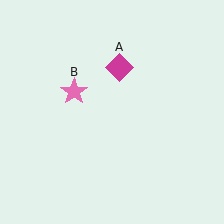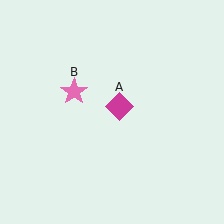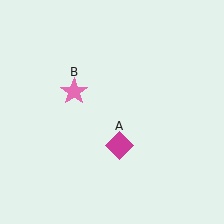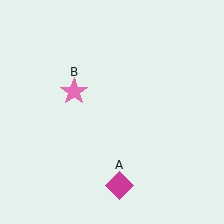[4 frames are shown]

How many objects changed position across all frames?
1 object changed position: magenta diamond (object A).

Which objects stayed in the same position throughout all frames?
Pink star (object B) remained stationary.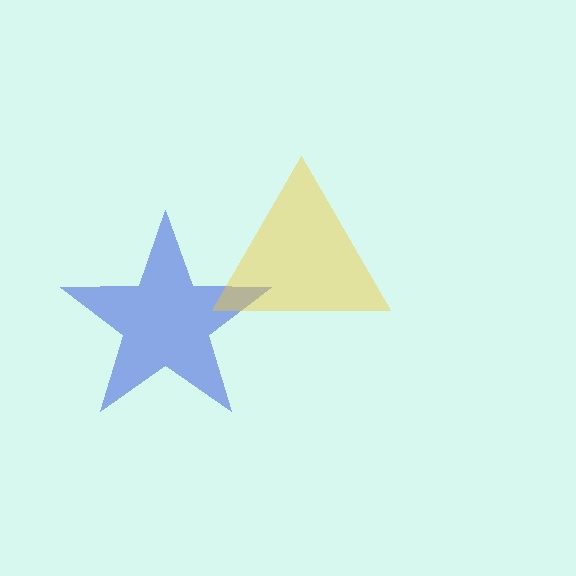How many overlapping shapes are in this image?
There are 2 overlapping shapes in the image.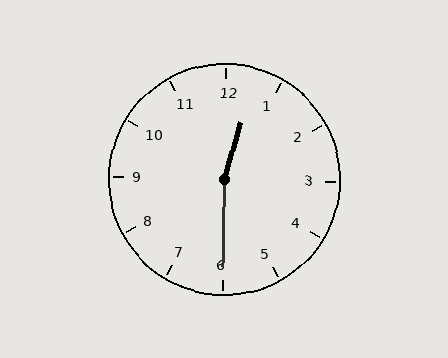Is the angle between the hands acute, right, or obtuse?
It is obtuse.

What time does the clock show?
12:30.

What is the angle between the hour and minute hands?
Approximately 165 degrees.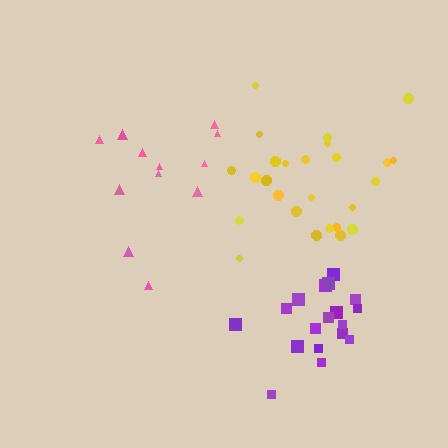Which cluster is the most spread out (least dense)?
Pink.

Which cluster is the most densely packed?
Purple.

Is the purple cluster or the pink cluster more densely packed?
Purple.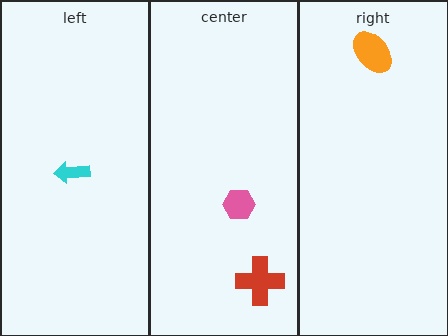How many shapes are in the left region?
1.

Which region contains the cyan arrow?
The left region.